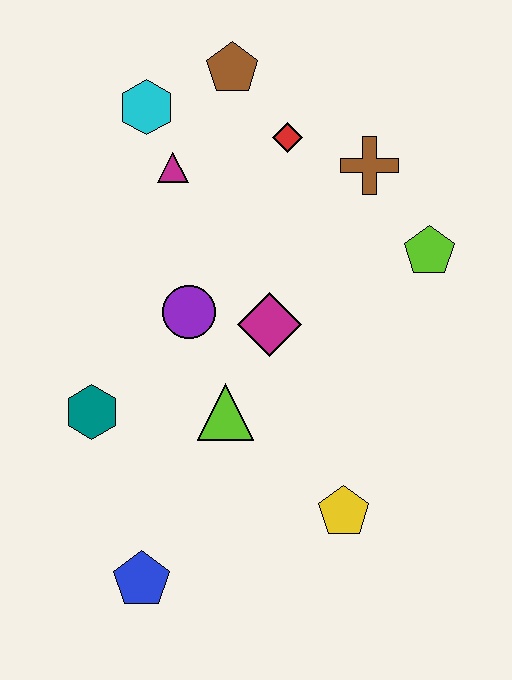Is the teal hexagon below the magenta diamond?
Yes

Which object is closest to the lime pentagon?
The brown cross is closest to the lime pentagon.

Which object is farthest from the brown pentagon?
The blue pentagon is farthest from the brown pentagon.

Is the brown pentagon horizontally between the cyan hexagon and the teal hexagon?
No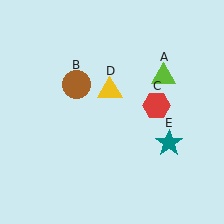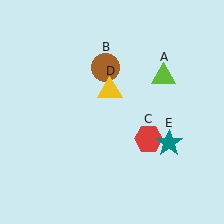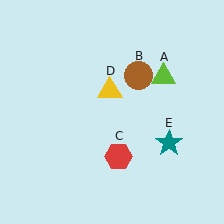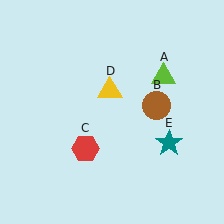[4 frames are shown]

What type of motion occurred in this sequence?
The brown circle (object B), red hexagon (object C) rotated clockwise around the center of the scene.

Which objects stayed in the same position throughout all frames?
Lime triangle (object A) and yellow triangle (object D) and teal star (object E) remained stationary.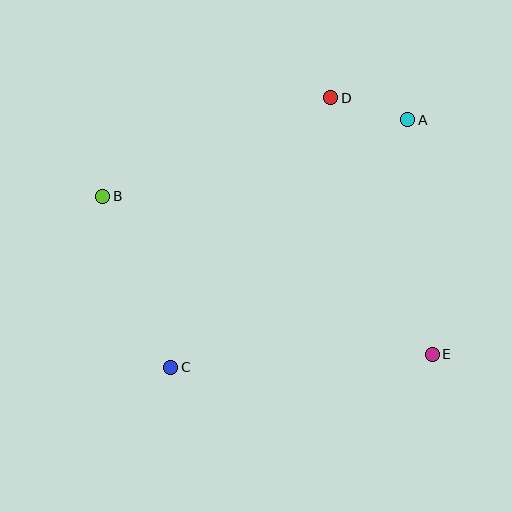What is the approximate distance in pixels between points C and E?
The distance between C and E is approximately 262 pixels.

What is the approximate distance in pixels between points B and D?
The distance between B and D is approximately 248 pixels.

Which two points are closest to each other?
Points A and D are closest to each other.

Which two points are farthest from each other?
Points B and E are farthest from each other.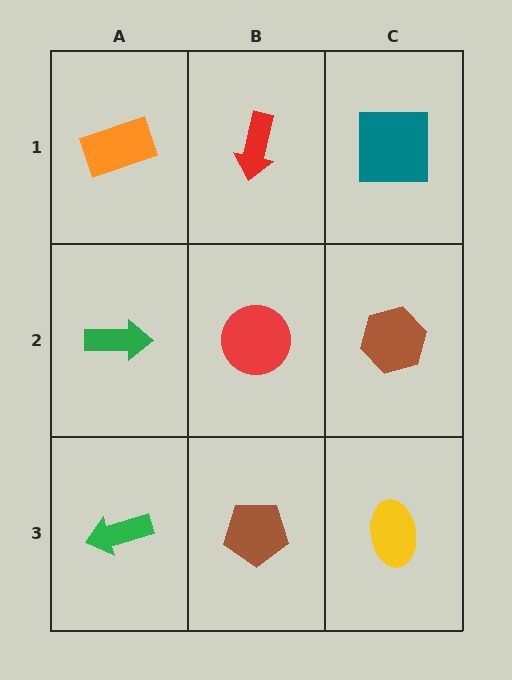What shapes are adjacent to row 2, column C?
A teal square (row 1, column C), a yellow ellipse (row 3, column C), a red circle (row 2, column B).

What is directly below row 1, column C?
A brown hexagon.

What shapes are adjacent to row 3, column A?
A green arrow (row 2, column A), a brown pentagon (row 3, column B).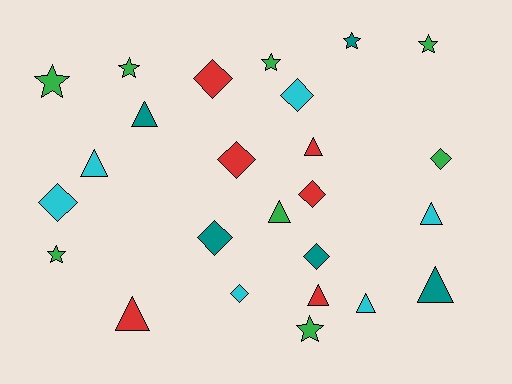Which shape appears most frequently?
Diamond, with 9 objects.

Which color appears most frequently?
Green, with 8 objects.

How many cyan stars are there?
There are no cyan stars.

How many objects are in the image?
There are 25 objects.